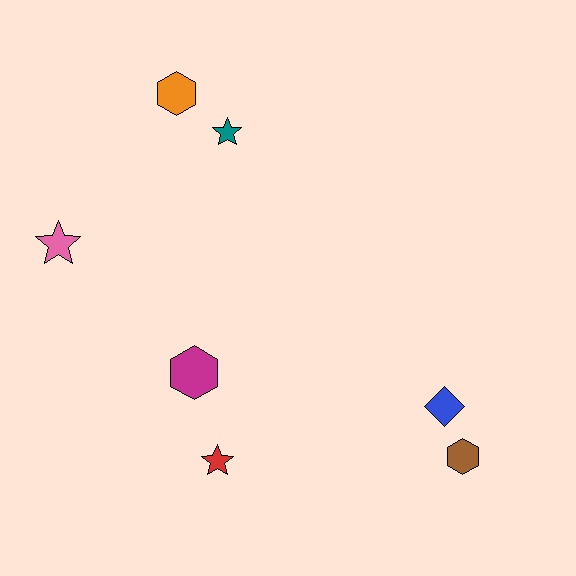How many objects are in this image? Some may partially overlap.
There are 7 objects.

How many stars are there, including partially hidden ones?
There are 3 stars.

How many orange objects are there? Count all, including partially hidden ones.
There is 1 orange object.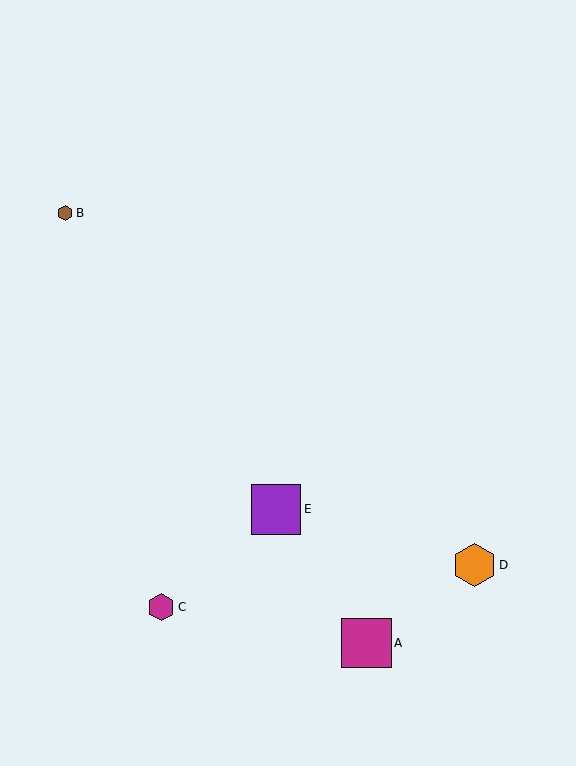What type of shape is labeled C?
Shape C is a magenta hexagon.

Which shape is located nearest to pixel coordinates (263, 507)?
The purple square (labeled E) at (276, 509) is nearest to that location.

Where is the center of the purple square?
The center of the purple square is at (276, 509).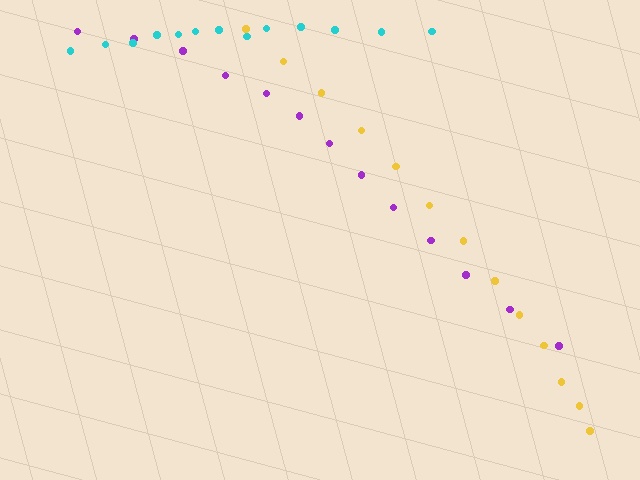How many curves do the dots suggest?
There are 3 distinct paths.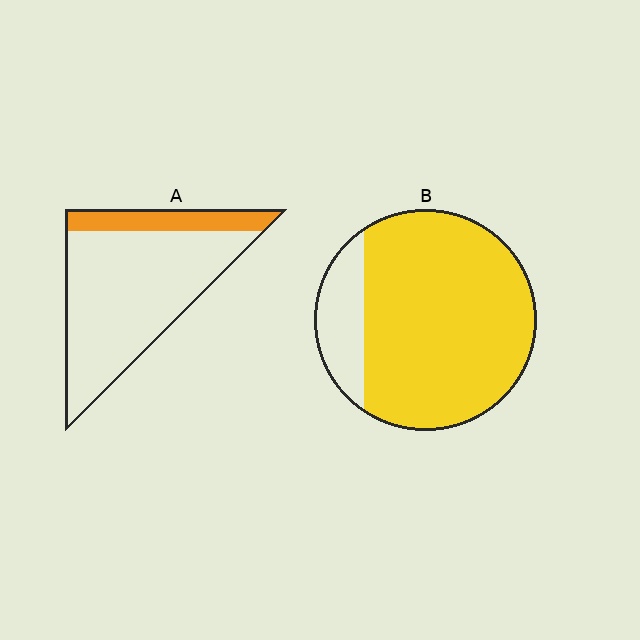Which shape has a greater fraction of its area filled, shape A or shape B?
Shape B.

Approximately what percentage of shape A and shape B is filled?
A is approximately 20% and B is approximately 85%.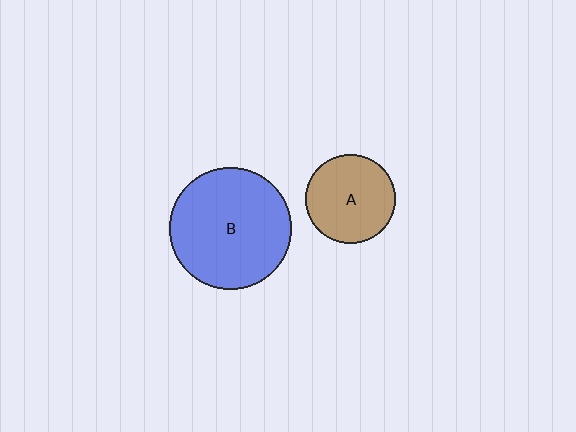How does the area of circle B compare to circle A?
Approximately 1.9 times.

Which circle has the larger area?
Circle B (blue).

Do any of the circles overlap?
No, none of the circles overlap.